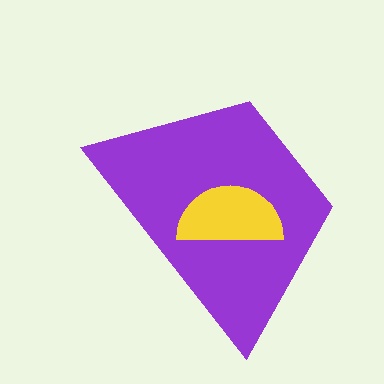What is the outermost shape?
The purple trapezoid.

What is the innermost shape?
The yellow semicircle.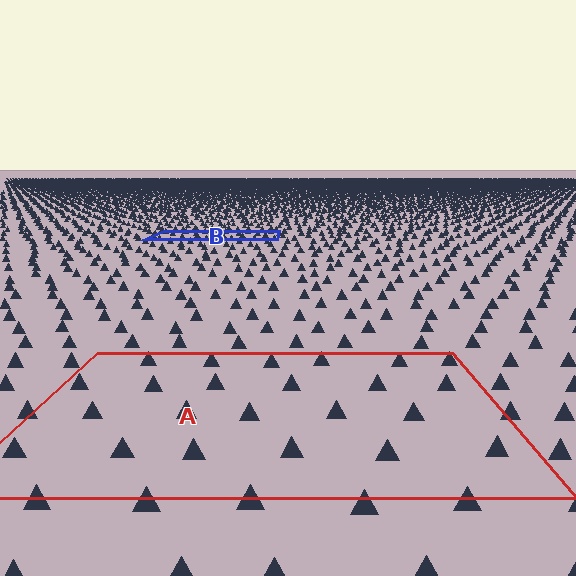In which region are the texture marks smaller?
The texture marks are smaller in region B, because it is farther away.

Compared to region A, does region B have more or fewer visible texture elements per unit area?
Region B has more texture elements per unit area — they are packed more densely because it is farther away.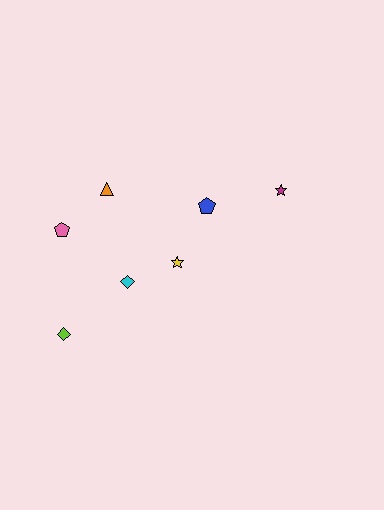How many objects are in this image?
There are 7 objects.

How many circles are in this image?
There are no circles.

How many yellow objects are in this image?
There is 1 yellow object.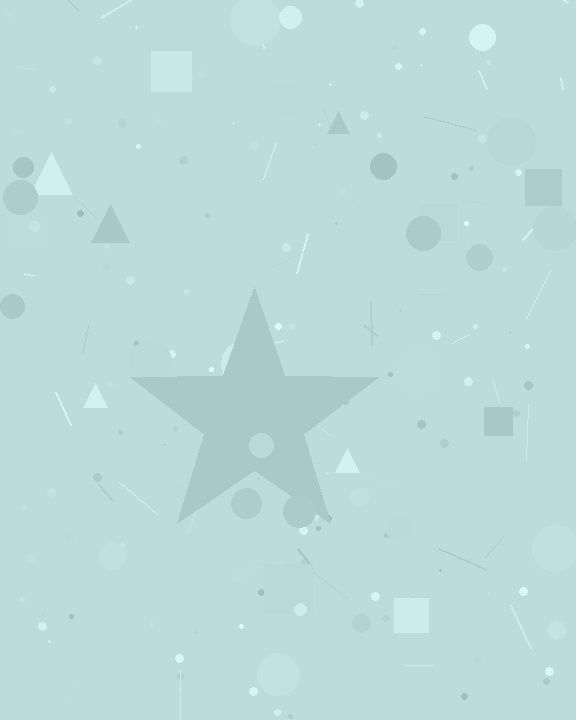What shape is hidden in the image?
A star is hidden in the image.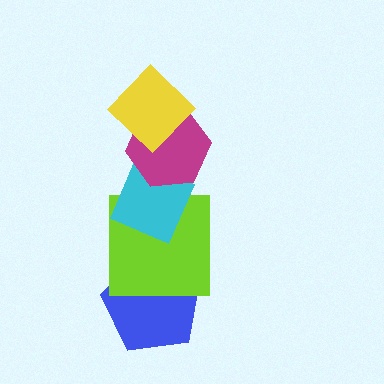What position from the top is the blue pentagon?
The blue pentagon is 5th from the top.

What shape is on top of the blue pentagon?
The lime square is on top of the blue pentagon.